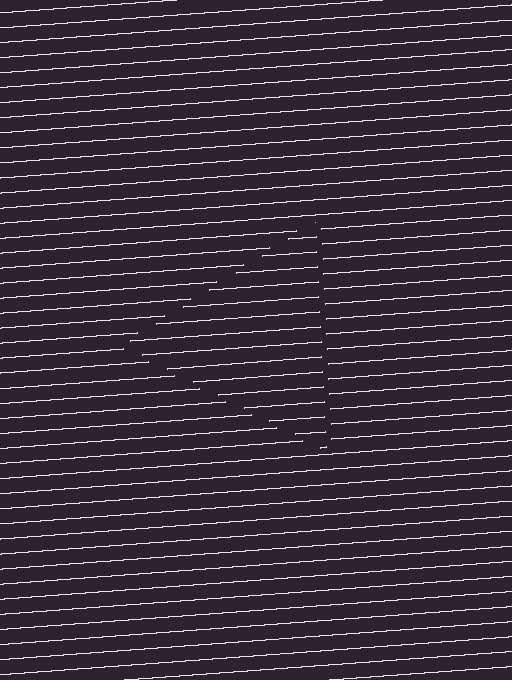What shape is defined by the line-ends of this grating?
An illusory triangle. The interior of the shape contains the same grating, shifted by half a period — the contour is defined by the phase discontinuity where line-ends from the inner and outer gratings abut.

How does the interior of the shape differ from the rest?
The interior of the shape contains the same grating, shifted by half a period — the contour is defined by the phase discontinuity where line-ends from the inner and outer gratings abut.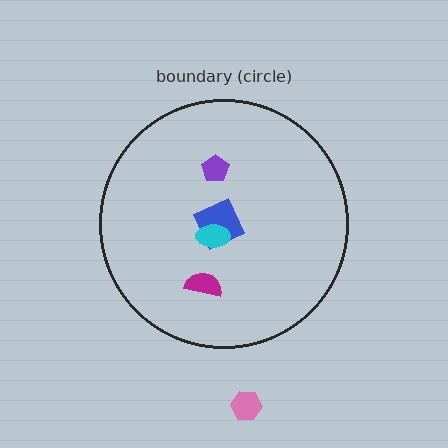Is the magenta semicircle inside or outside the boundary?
Inside.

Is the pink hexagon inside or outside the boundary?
Outside.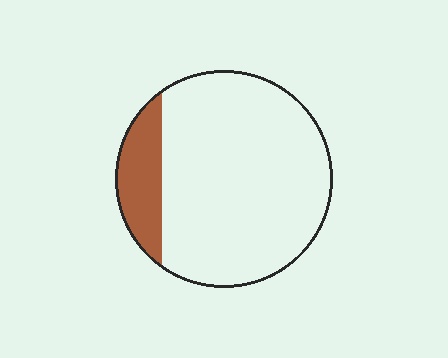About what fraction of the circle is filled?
About one sixth (1/6).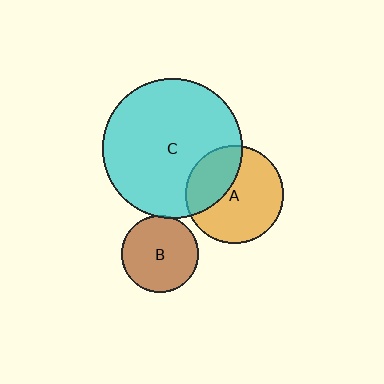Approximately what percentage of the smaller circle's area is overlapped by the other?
Approximately 35%.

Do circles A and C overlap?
Yes.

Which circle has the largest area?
Circle C (cyan).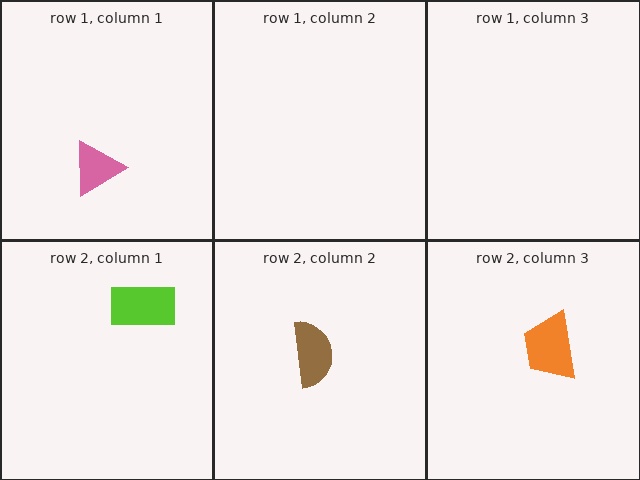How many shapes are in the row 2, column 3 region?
1.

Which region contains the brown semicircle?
The row 2, column 2 region.